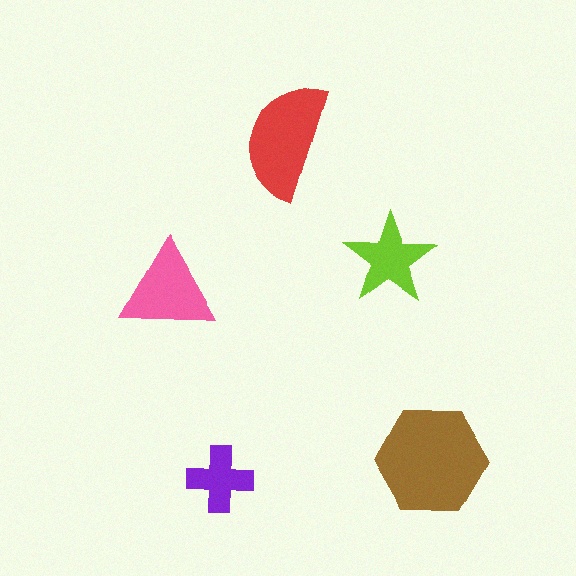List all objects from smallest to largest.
The purple cross, the lime star, the pink triangle, the red semicircle, the brown hexagon.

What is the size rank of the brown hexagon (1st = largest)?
1st.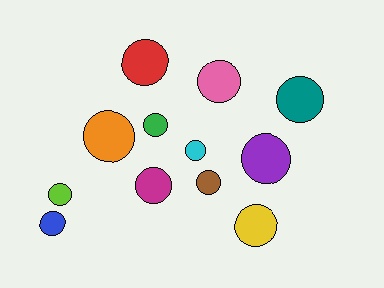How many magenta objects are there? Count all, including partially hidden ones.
There is 1 magenta object.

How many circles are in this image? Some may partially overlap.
There are 12 circles.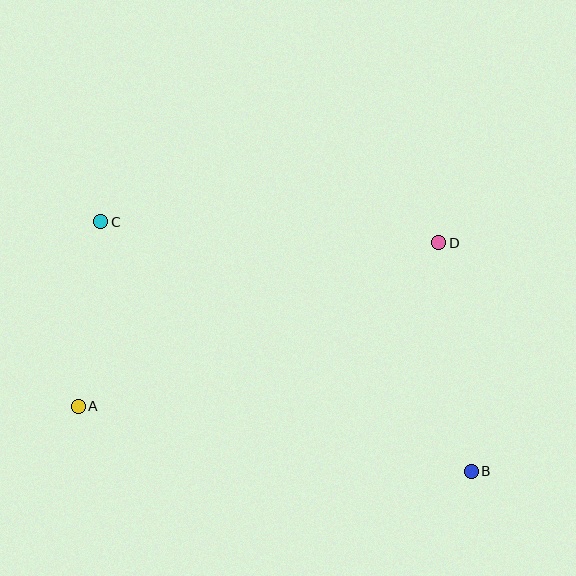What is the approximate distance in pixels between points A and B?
The distance between A and B is approximately 398 pixels.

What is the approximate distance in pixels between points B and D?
The distance between B and D is approximately 230 pixels.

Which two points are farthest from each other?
Points B and C are farthest from each other.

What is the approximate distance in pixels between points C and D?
The distance between C and D is approximately 339 pixels.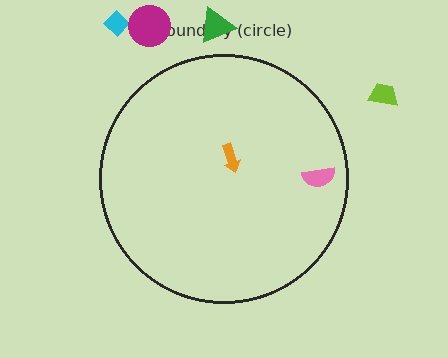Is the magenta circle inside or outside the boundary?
Outside.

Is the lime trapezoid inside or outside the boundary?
Outside.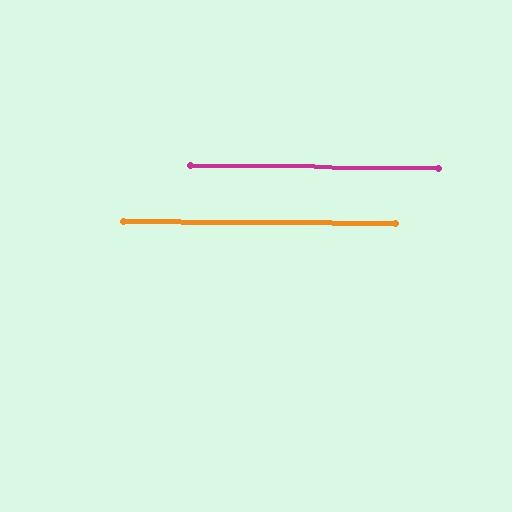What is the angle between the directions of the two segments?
Approximately 0 degrees.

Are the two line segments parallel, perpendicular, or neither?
Parallel — their directions differ by only 0.4°.